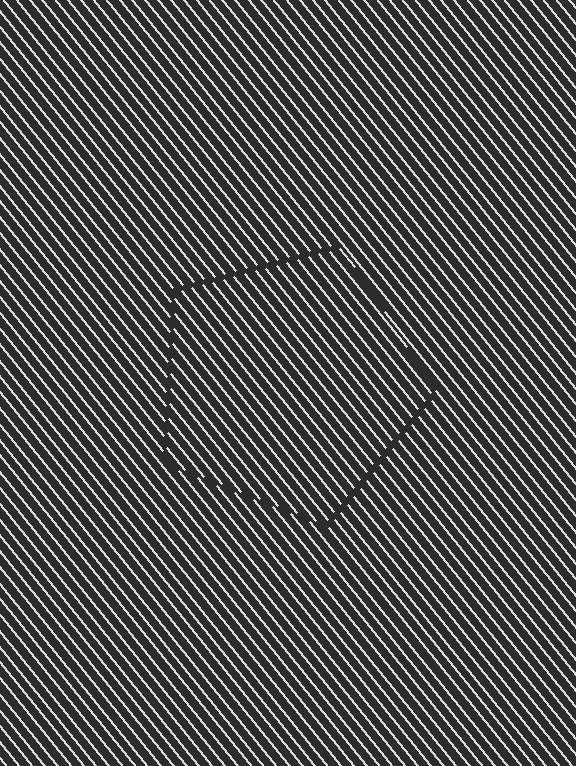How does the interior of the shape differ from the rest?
The interior of the shape contains the same grating, shifted by half a period — the contour is defined by the phase discontinuity where line-ends from the inner and outer gratings abut.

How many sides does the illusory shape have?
5 sides — the line-ends trace a pentagon.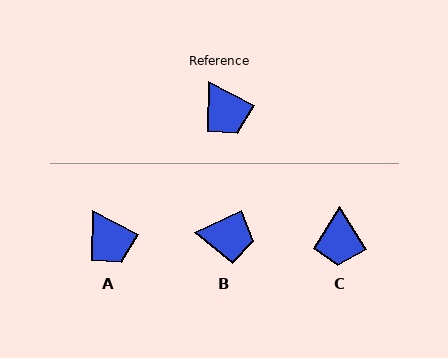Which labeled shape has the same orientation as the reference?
A.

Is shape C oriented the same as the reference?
No, it is off by about 31 degrees.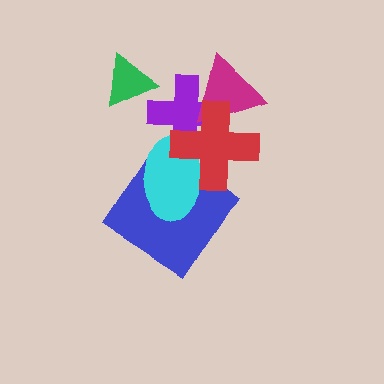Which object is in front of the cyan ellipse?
The red cross is in front of the cyan ellipse.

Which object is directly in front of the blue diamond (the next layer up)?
The cyan ellipse is directly in front of the blue diamond.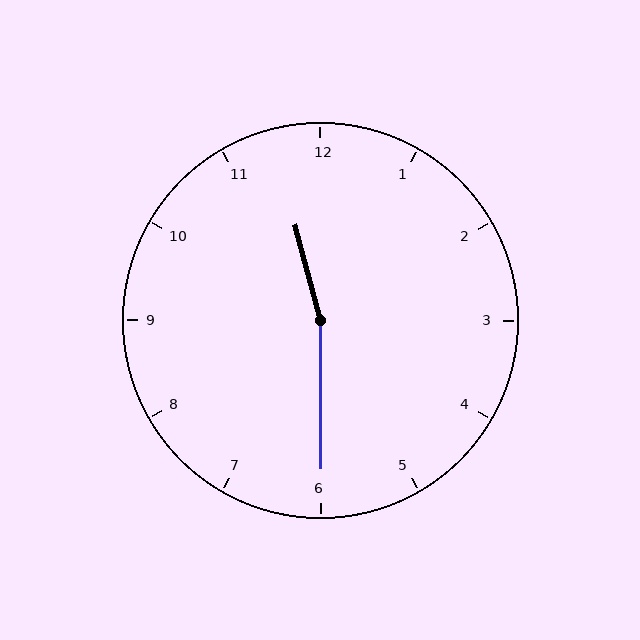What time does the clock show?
11:30.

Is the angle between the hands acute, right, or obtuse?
It is obtuse.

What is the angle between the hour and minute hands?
Approximately 165 degrees.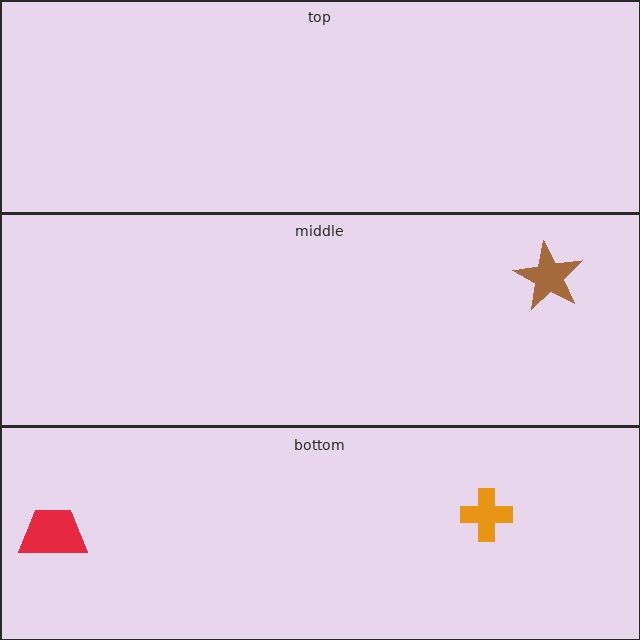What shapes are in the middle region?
The brown star.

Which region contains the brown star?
The middle region.